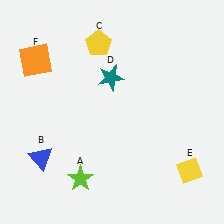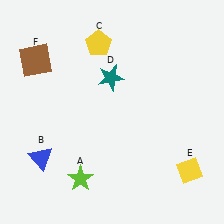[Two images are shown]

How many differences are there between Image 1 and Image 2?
There is 1 difference between the two images.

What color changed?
The square (F) changed from orange in Image 1 to brown in Image 2.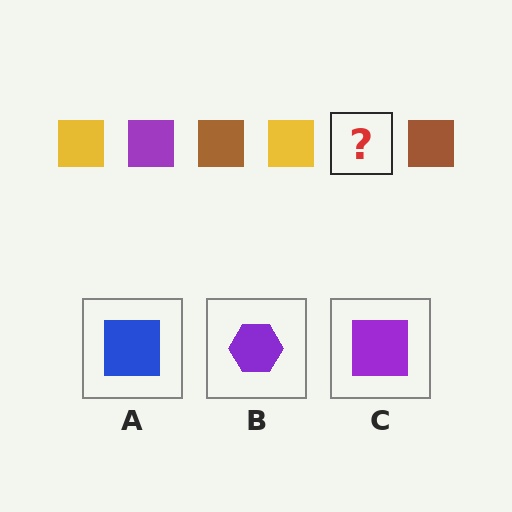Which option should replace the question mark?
Option C.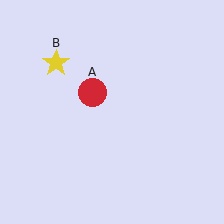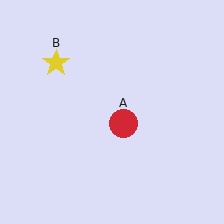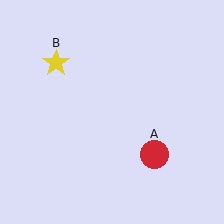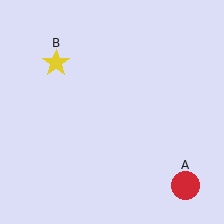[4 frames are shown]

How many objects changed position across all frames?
1 object changed position: red circle (object A).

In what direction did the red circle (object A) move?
The red circle (object A) moved down and to the right.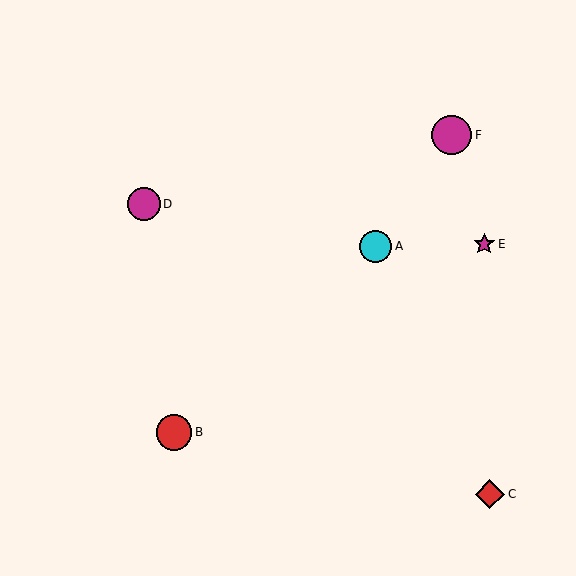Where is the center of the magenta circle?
The center of the magenta circle is at (452, 135).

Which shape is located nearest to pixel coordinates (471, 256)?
The magenta star (labeled E) at (484, 244) is nearest to that location.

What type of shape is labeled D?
Shape D is a magenta circle.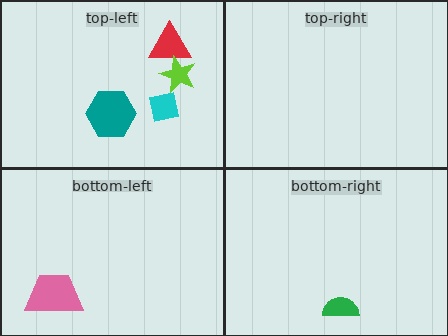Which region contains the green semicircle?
The bottom-right region.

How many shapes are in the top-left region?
4.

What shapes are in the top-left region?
The red triangle, the lime star, the teal hexagon, the cyan square.